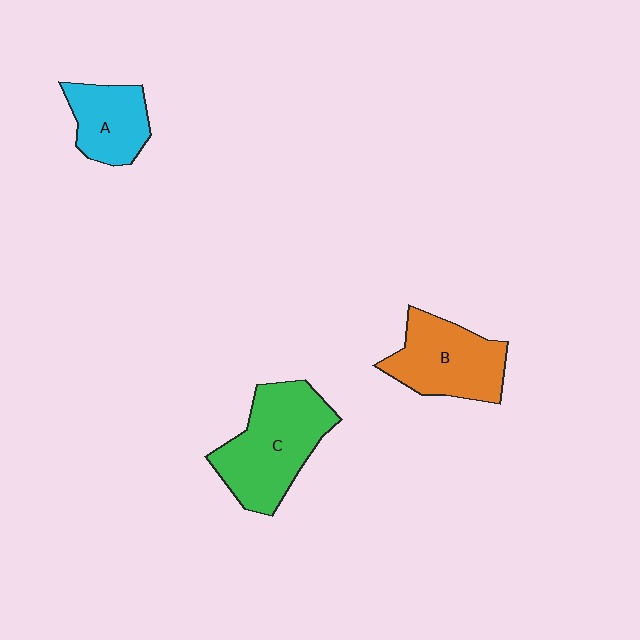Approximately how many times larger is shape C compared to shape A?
Approximately 1.7 times.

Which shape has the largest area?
Shape C (green).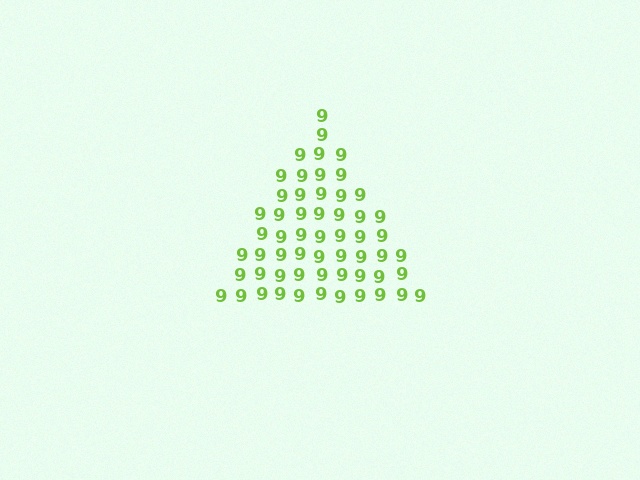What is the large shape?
The large shape is a triangle.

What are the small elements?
The small elements are digit 9's.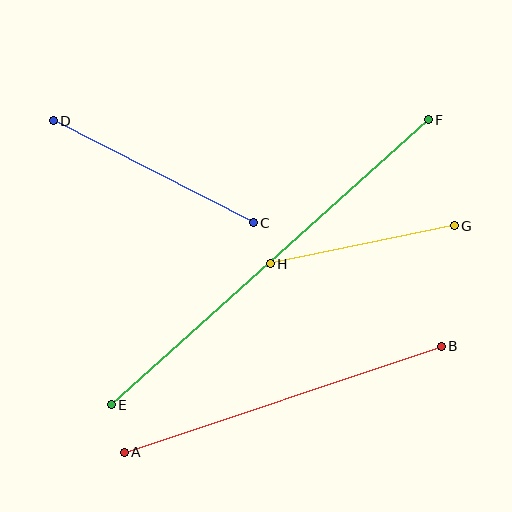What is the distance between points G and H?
The distance is approximately 188 pixels.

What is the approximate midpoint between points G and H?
The midpoint is at approximately (362, 245) pixels.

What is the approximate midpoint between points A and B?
The midpoint is at approximately (283, 399) pixels.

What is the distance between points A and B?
The distance is approximately 334 pixels.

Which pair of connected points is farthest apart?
Points E and F are farthest apart.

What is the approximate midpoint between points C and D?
The midpoint is at approximately (153, 172) pixels.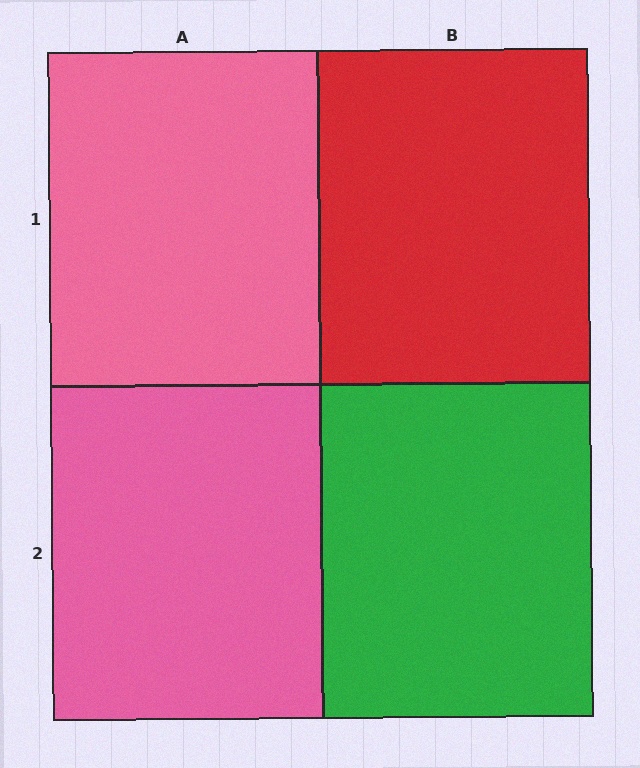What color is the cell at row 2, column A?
Pink.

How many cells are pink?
2 cells are pink.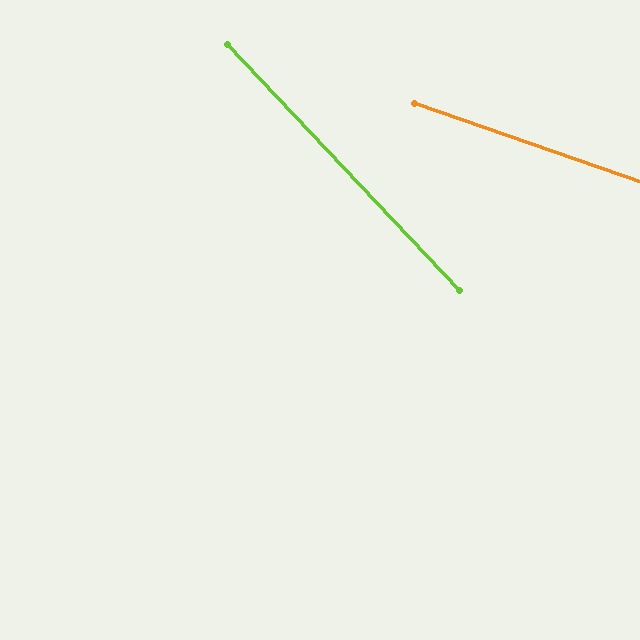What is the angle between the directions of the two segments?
Approximately 27 degrees.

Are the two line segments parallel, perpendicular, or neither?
Neither parallel nor perpendicular — they differ by about 27°.